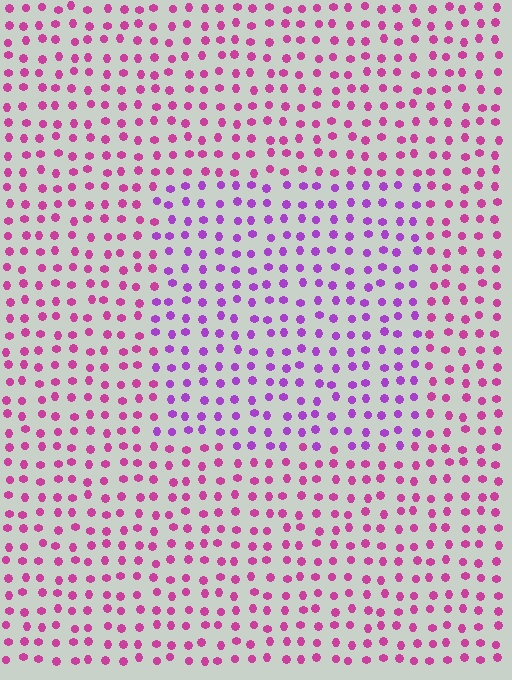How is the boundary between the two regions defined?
The boundary is defined purely by a slight shift in hue (about 34 degrees). Spacing, size, and orientation are identical on both sides.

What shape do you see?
I see a rectangle.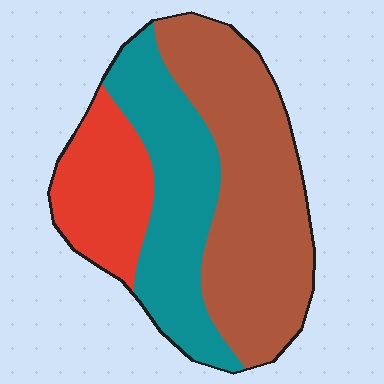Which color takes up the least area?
Red, at roughly 20%.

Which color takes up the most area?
Brown, at roughly 50%.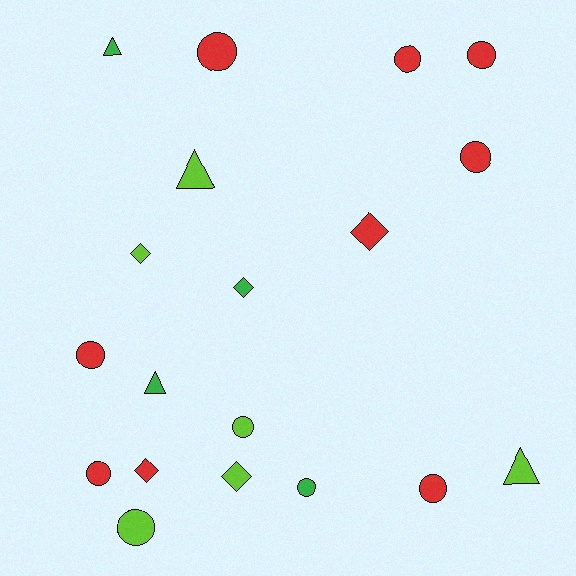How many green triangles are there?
There are 2 green triangles.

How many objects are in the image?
There are 19 objects.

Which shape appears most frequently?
Circle, with 10 objects.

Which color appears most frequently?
Red, with 9 objects.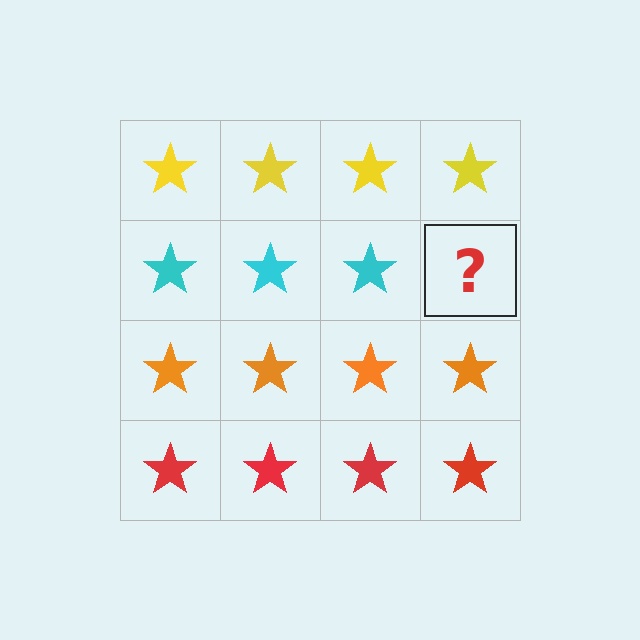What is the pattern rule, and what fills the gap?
The rule is that each row has a consistent color. The gap should be filled with a cyan star.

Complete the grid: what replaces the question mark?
The question mark should be replaced with a cyan star.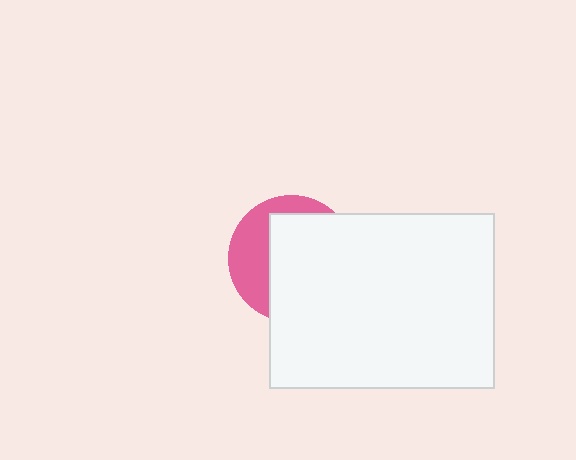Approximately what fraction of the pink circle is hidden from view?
Roughly 64% of the pink circle is hidden behind the white rectangle.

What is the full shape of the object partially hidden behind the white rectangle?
The partially hidden object is a pink circle.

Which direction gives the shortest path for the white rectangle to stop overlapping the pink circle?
Moving right gives the shortest separation.